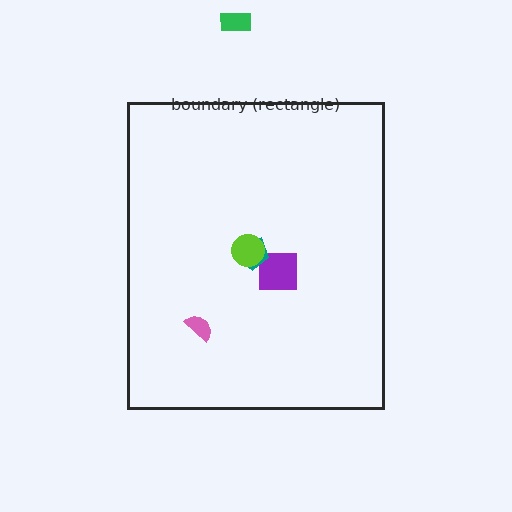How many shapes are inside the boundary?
4 inside, 1 outside.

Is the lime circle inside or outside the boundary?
Inside.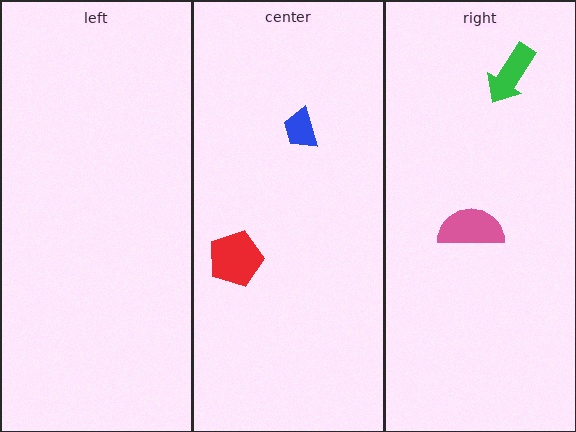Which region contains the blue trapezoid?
The center region.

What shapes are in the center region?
The blue trapezoid, the red pentagon.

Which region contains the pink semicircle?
The right region.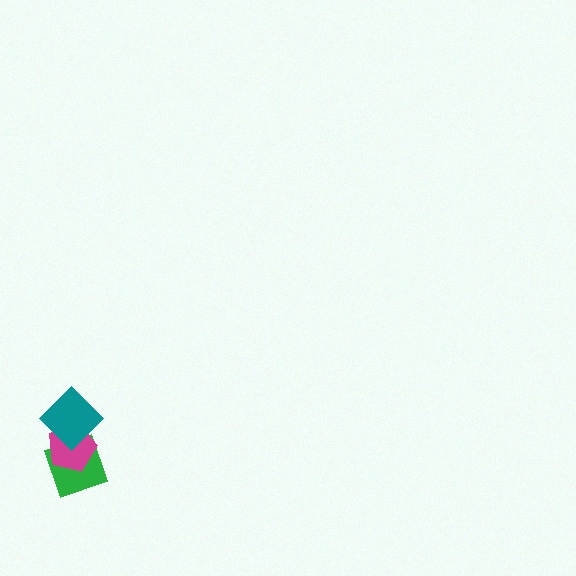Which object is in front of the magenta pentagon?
The teal diamond is in front of the magenta pentagon.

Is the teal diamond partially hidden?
No, no other shape covers it.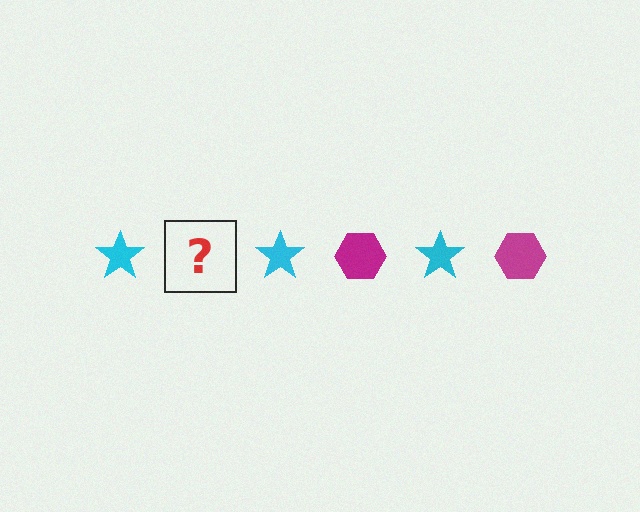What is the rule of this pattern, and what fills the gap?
The rule is that the pattern alternates between cyan star and magenta hexagon. The gap should be filled with a magenta hexagon.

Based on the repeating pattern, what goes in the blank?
The blank should be a magenta hexagon.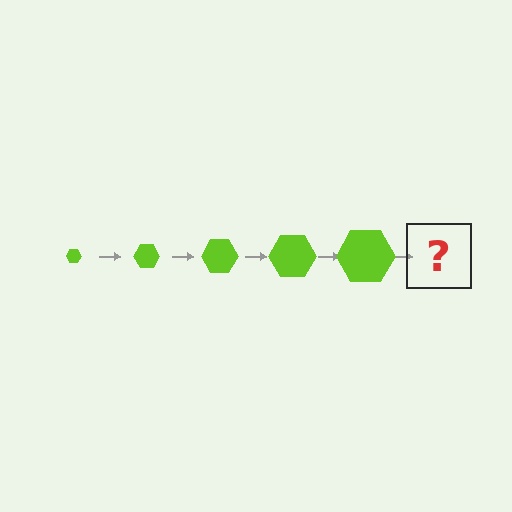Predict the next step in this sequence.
The next step is a lime hexagon, larger than the previous one.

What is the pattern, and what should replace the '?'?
The pattern is that the hexagon gets progressively larger each step. The '?' should be a lime hexagon, larger than the previous one.